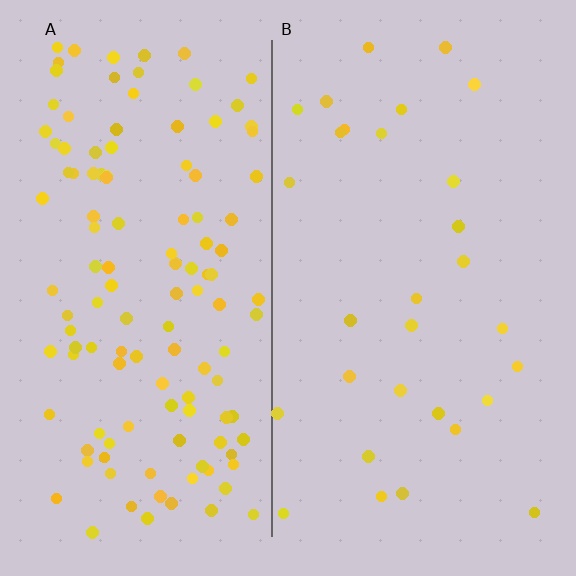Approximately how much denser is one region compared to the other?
Approximately 4.2× — region A over region B.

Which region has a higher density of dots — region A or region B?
A (the left).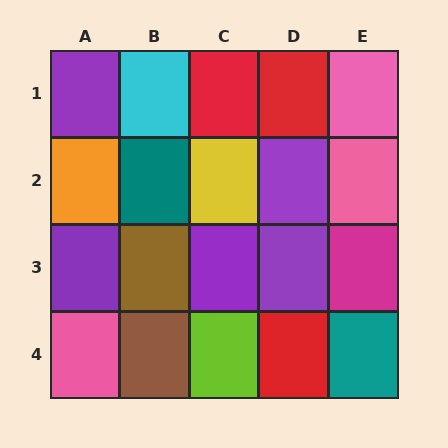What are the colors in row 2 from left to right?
Orange, teal, yellow, purple, pink.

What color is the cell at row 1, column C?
Red.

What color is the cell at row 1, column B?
Cyan.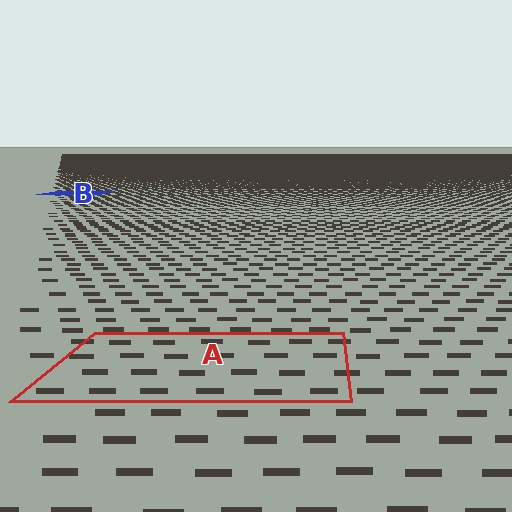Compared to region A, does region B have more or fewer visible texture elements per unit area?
Region B has more texture elements per unit area — they are packed more densely because it is farther away.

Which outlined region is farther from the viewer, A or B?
Region B is farther from the viewer — the texture elements inside it appear smaller and more densely packed.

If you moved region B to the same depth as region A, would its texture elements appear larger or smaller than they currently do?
They would appear larger. At a closer depth, the same texture elements are projected at a bigger on-screen size.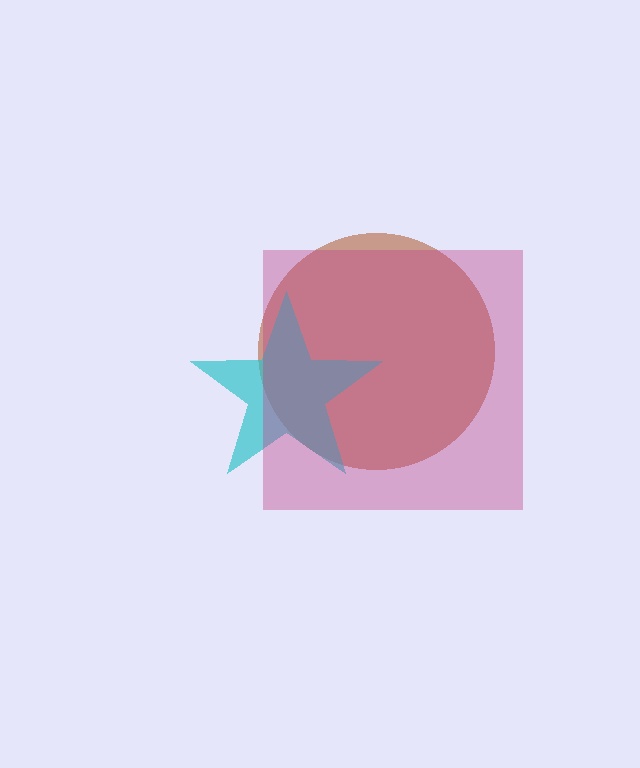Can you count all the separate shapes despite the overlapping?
Yes, there are 3 separate shapes.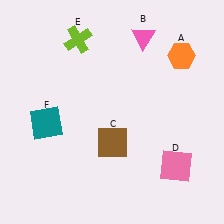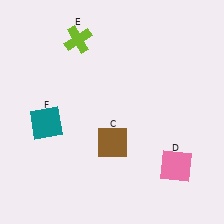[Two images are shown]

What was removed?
The pink triangle (B), the orange hexagon (A) were removed in Image 2.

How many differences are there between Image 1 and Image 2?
There are 2 differences between the two images.